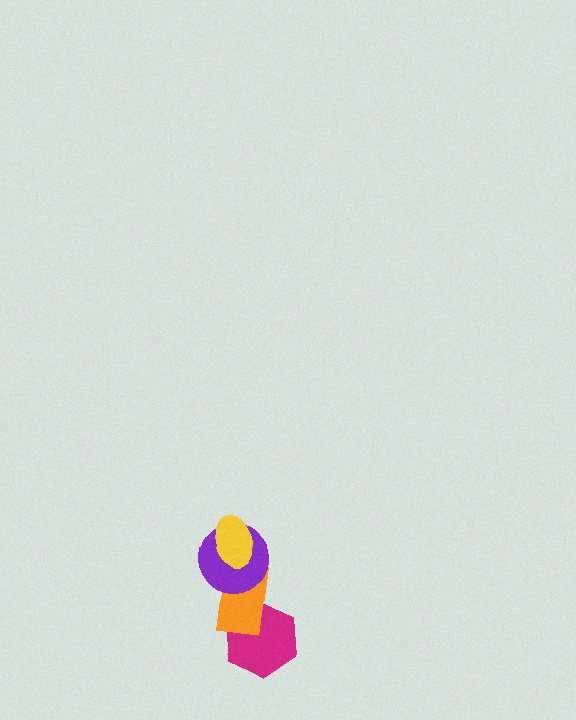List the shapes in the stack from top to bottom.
From top to bottom: the yellow ellipse, the purple circle, the orange rectangle, the magenta hexagon.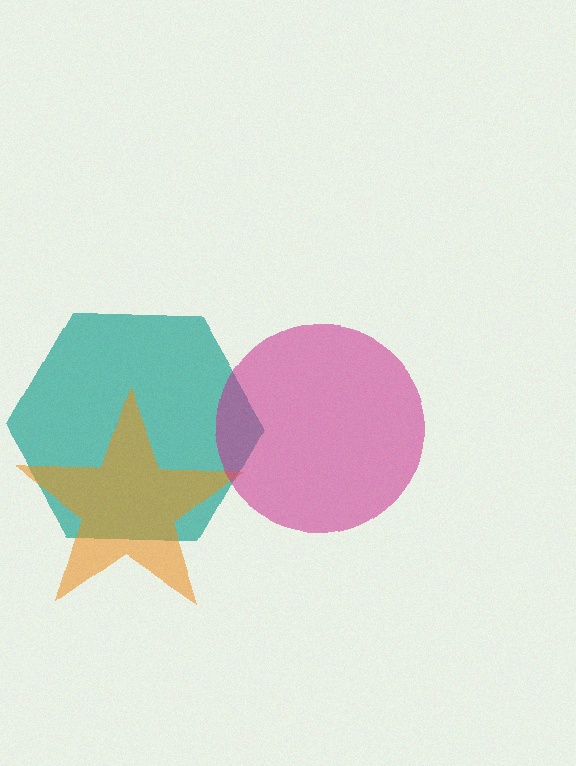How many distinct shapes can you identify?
There are 3 distinct shapes: a teal hexagon, an orange star, a magenta circle.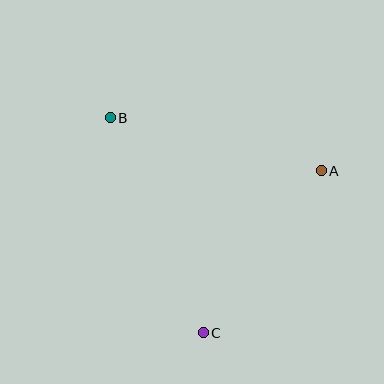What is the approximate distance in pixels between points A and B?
The distance between A and B is approximately 218 pixels.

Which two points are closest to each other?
Points A and C are closest to each other.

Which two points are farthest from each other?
Points B and C are farthest from each other.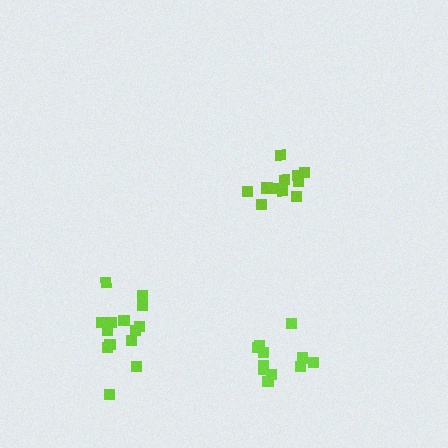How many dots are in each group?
Group 1: 11 dots, Group 2: 11 dots, Group 3: 15 dots (37 total).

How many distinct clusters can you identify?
There are 3 distinct clusters.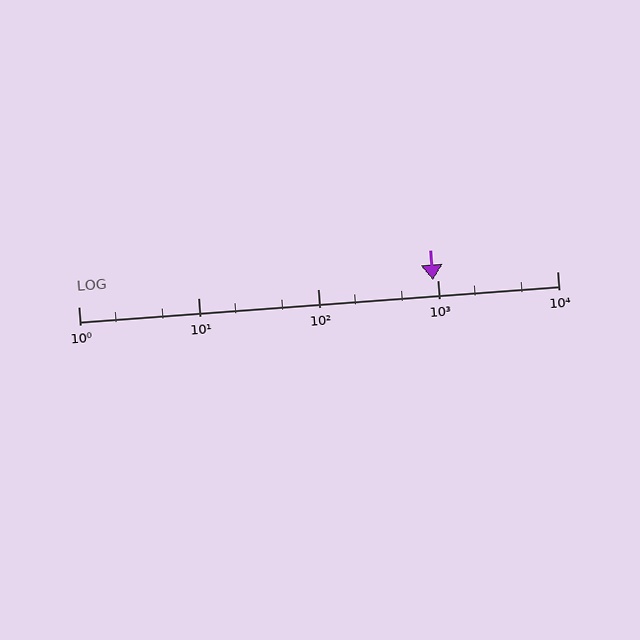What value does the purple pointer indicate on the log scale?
The pointer indicates approximately 920.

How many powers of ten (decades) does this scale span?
The scale spans 4 decades, from 1 to 10000.